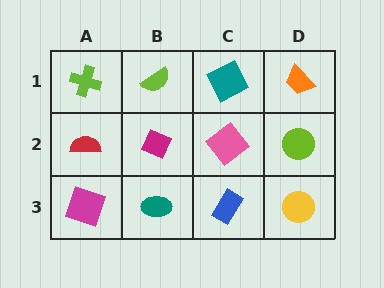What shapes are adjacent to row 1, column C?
A pink diamond (row 2, column C), a lime semicircle (row 1, column B), an orange trapezoid (row 1, column D).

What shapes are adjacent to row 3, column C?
A pink diamond (row 2, column C), a teal ellipse (row 3, column B), a yellow circle (row 3, column D).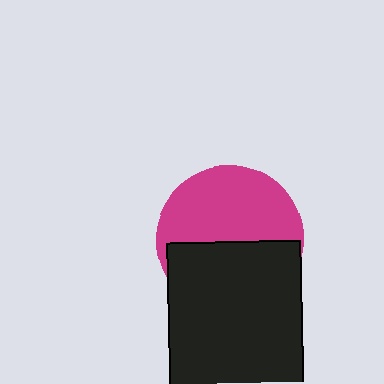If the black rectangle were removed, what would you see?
You would see the complete magenta circle.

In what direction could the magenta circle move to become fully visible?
The magenta circle could move up. That would shift it out from behind the black rectangle entirely.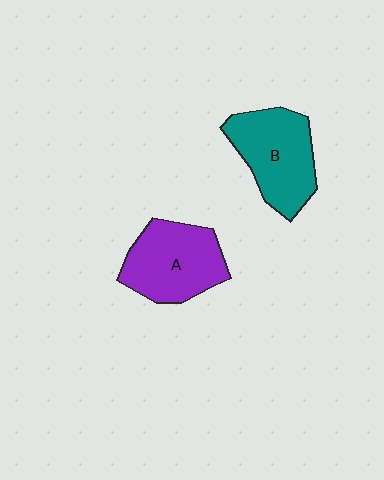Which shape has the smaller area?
Shape A (purple).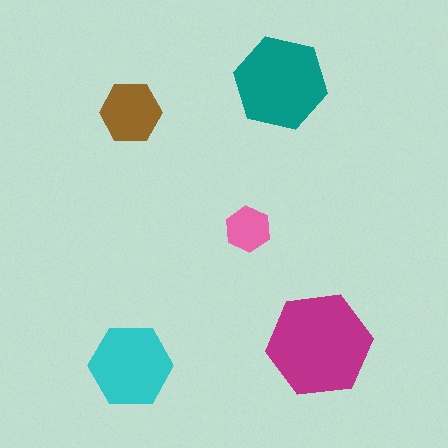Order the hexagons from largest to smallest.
the magenta one, the teal one, the cyan one, the brown one, the pink one.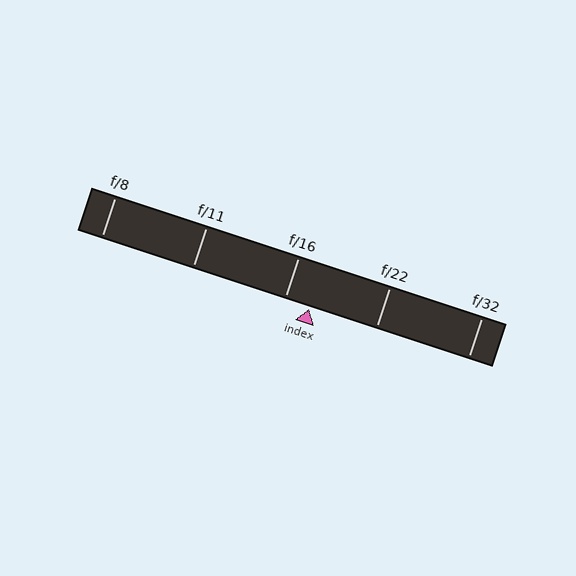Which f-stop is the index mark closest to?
The index mark is closest to f/16.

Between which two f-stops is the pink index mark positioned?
The index mark is between f/16 and f/22.